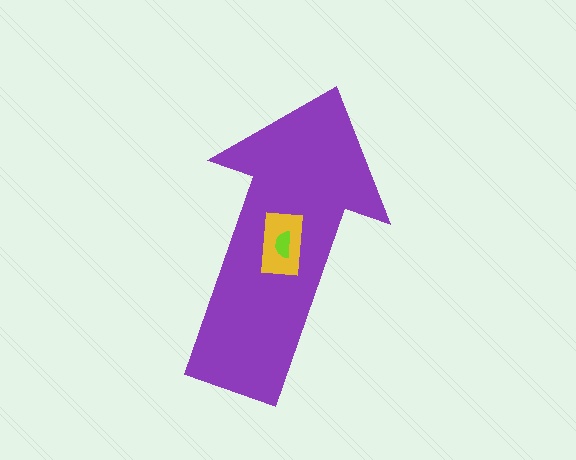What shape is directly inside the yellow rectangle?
The lime semicircle.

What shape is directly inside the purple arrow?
The yellow rectangle.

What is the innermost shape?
The lime semicircle.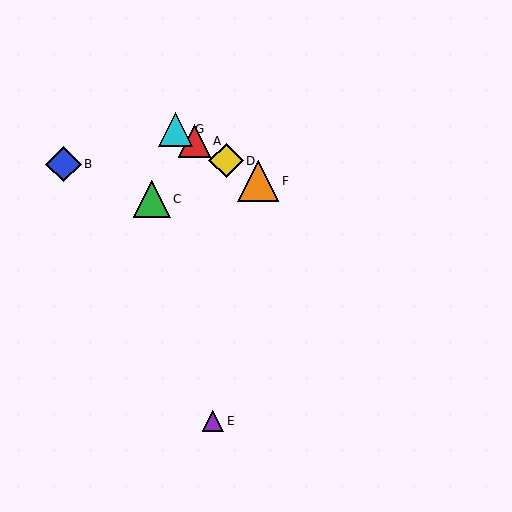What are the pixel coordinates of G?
Object G is at (175, 129).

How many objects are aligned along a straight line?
4 objects (A, D, F, G) are aligned along a straight line.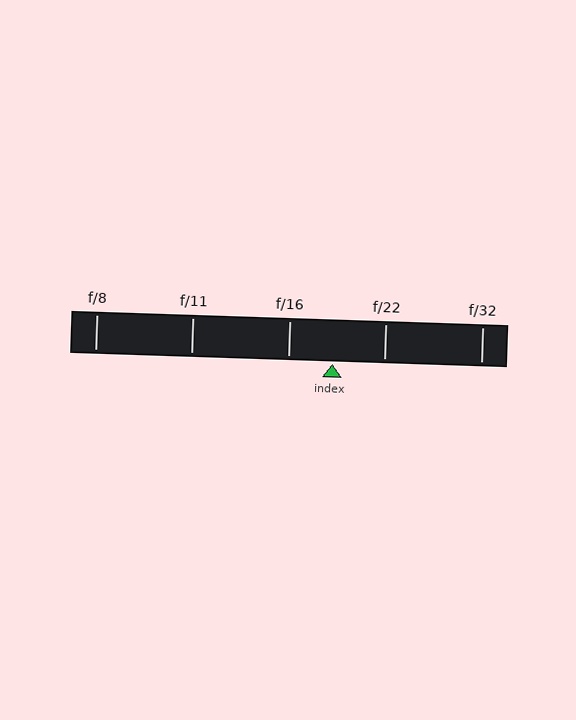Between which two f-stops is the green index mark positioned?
The index mark is between f/16 and f/22.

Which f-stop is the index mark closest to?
The index mark is closest to f/16.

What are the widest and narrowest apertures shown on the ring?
The widest aperture shown is f/8 and the narrowest is f/32.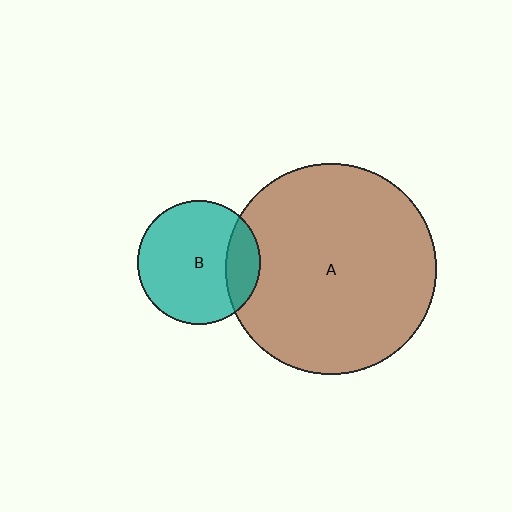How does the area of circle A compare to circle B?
Approximately 2.9 times.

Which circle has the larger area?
Circle A (brown).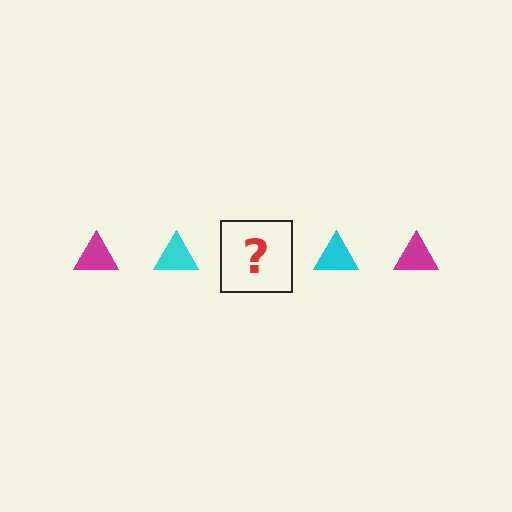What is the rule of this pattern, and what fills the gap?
The rule is that the pattern cycles through magenta, cyan triangles. The gap should be filled with a magenta triangle.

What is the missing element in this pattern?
The missing element is a magenta triangle.